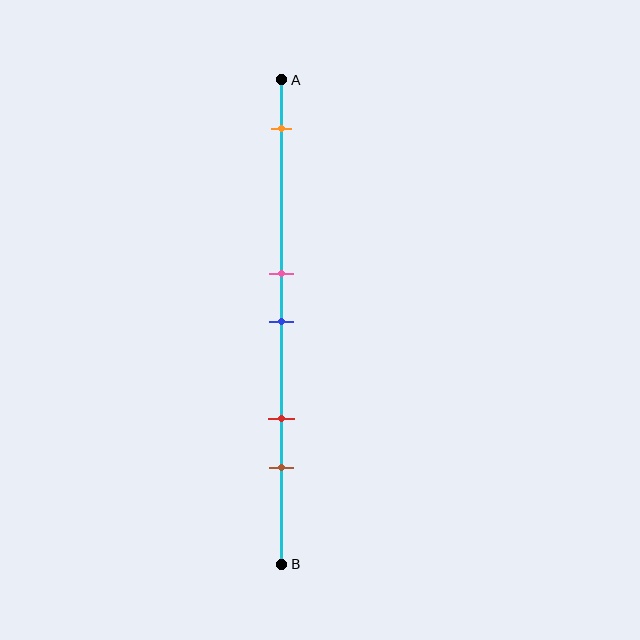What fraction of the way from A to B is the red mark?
The red mark is approximately 70% (0.7) of the way from A to B.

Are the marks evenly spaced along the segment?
No, the marks are not evenly spaced.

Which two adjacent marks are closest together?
The pink and blue marks are the closest adjacent pair.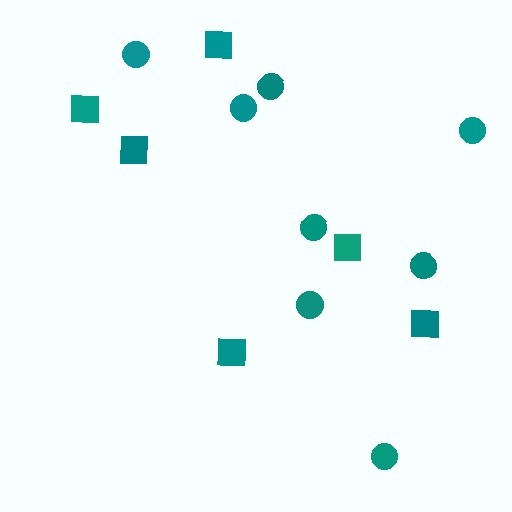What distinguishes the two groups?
There are 2 groups: one group of squares (6) and one group of circles (8).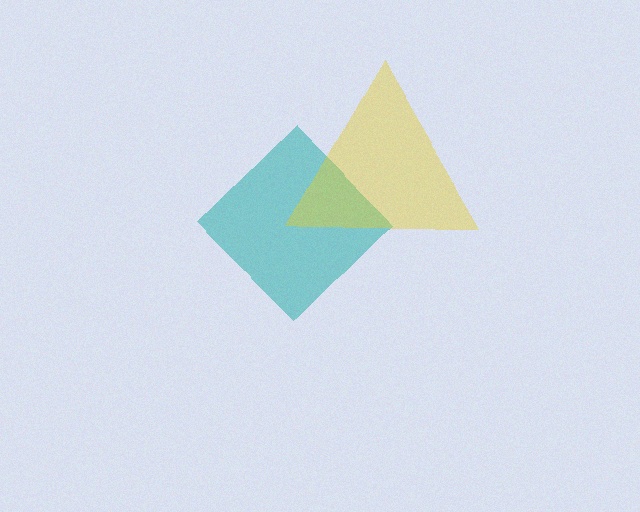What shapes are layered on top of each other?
The layered shapes are: a teal diamond, a yellow triangle.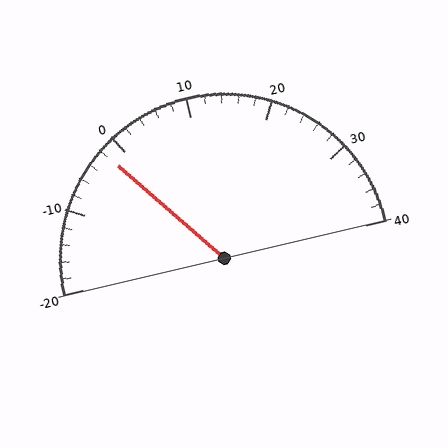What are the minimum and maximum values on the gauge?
The gauge ranges from -20 to 40.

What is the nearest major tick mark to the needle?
The nearest major tick mark is 0.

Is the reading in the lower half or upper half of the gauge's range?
The reading is in the lower half of the range (-20 to 40).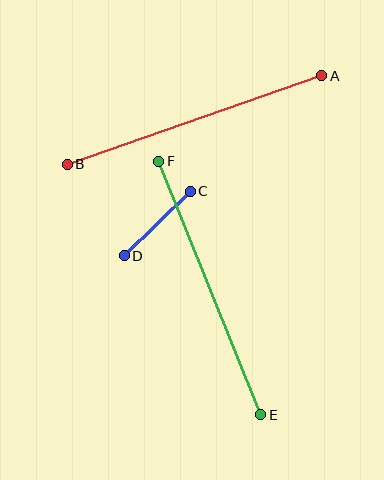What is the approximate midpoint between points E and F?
The midpoint is at approximately (210, 288) pixels.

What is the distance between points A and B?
The distance is approximately 270 pixels.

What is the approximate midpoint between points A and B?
The midpoint is at approximately (194, 120) pixels.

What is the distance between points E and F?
The distance is approximately 273 pixels.